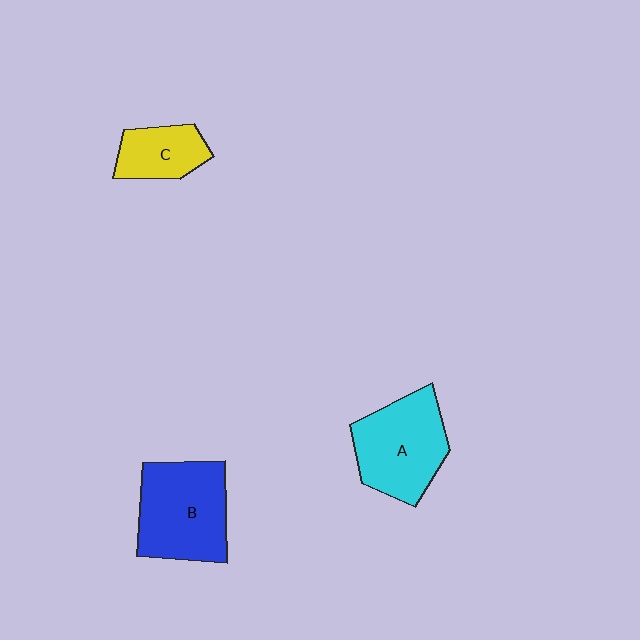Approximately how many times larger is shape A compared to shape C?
Approximately 1.8 times.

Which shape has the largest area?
Shape B (blue).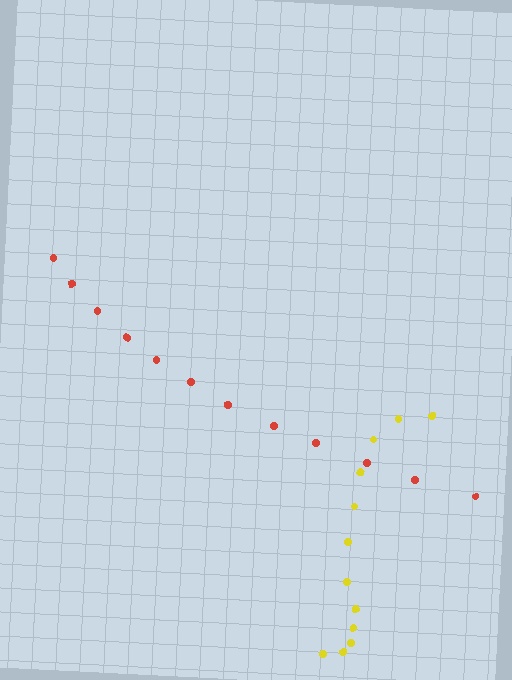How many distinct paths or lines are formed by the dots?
There are 2 distinct paths.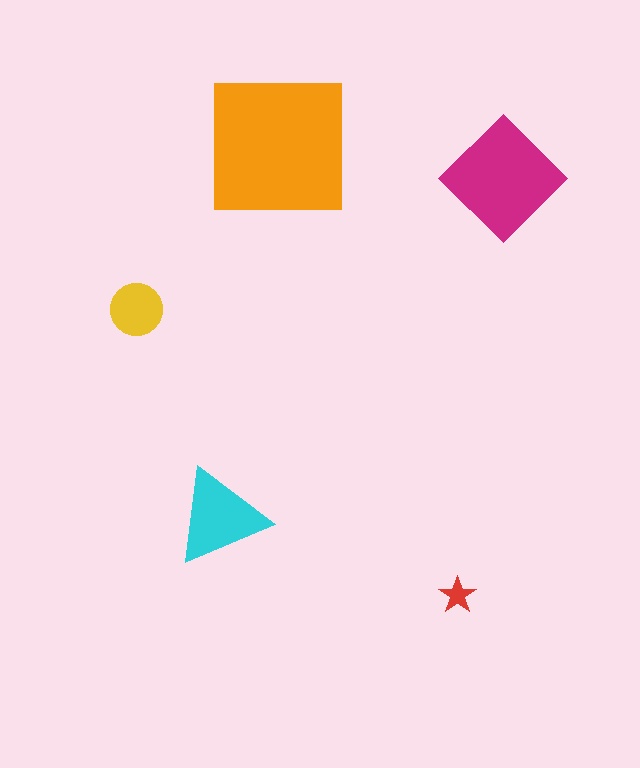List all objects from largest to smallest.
The orange square, the magenta diamond, the cyan triangle, the yellow circle, the red star.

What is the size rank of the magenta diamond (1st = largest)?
2nd.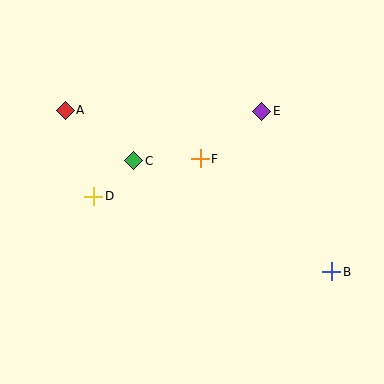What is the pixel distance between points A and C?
The distance between A and C is 85 pixels.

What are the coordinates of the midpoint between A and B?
The midpoint between A and B is at (199, 191).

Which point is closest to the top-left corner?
Point A is closest to the top-left corner.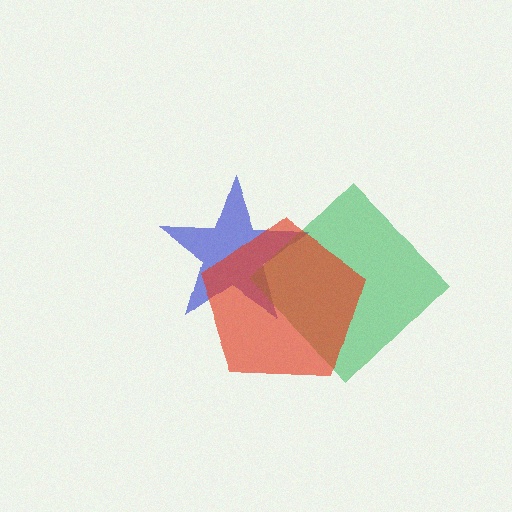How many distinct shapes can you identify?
There are 3 distinct shapes: a blue star, a green diamond, a red pentagon.